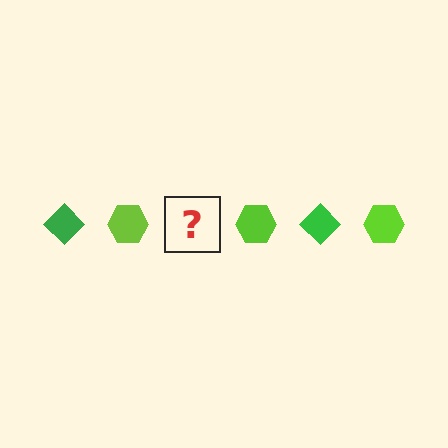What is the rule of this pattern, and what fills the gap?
The rule is that the pattern alternates between green diamond and lime hexagon. The gap should be filled with a green diamond.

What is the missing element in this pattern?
The missing element is a green diamond.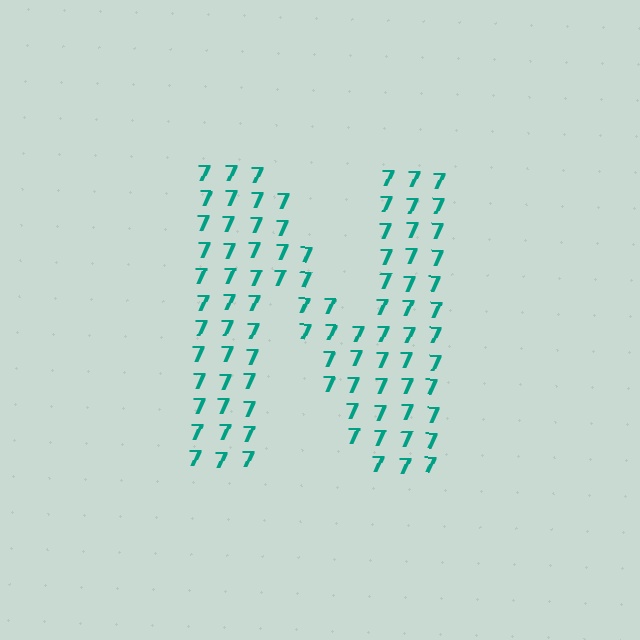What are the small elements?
The small elements are digit 7's.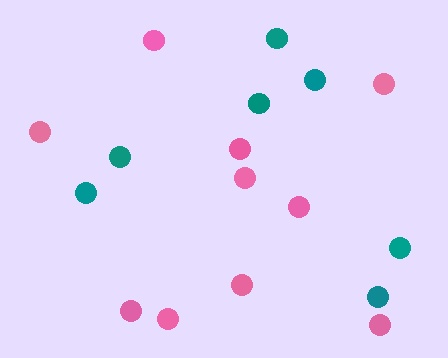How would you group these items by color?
There are 2 groups: one group of teal circles (7) and one group of pink circles (10).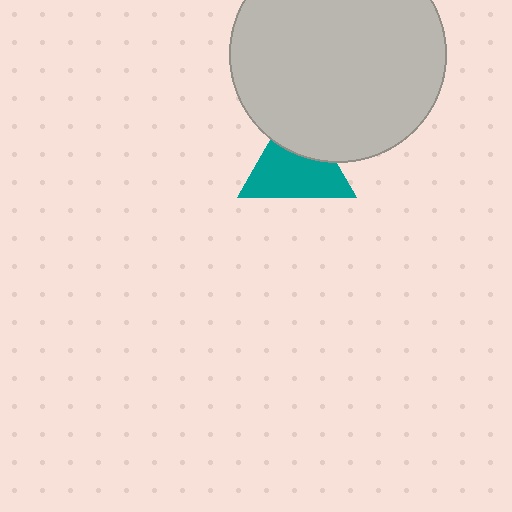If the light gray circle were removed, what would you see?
You would see the complete teal triangle.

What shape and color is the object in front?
The object in front is a light gray circle.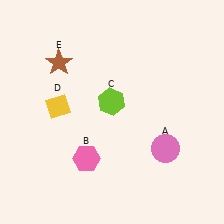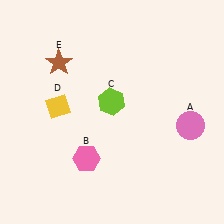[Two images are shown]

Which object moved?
The pink circle (A) moved right.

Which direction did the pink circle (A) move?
The pink circle (A) moved right.